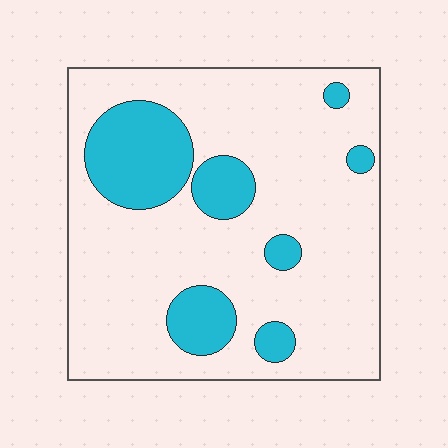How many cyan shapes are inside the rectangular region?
7.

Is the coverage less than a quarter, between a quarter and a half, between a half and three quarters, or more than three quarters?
Less than a quarter.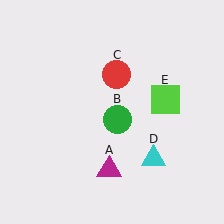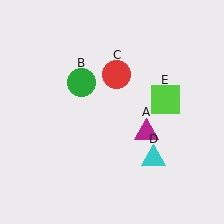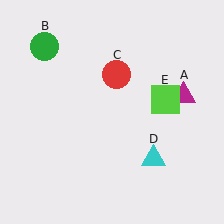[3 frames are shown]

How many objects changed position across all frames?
2 objects changed position: magenta triangle (object A), green circle (object B).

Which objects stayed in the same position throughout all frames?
Red circle (object C) and cyan triangle (object D) and lime square (object E) remained stationary.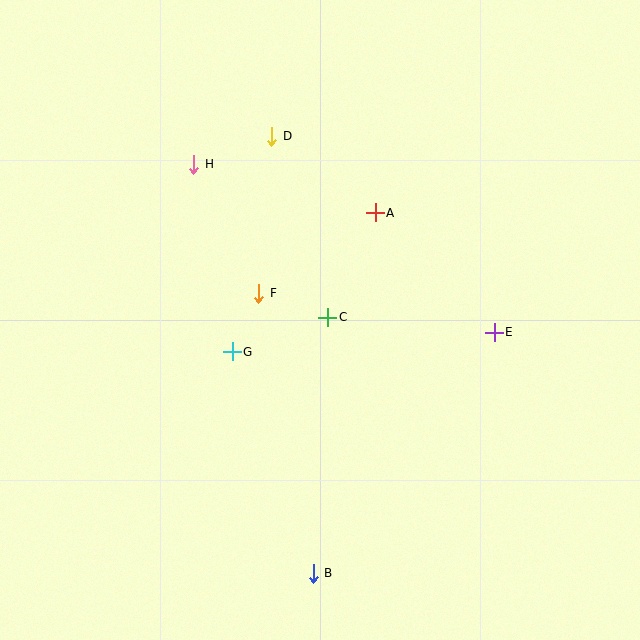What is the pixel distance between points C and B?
The distance between C and B is 256 pixels.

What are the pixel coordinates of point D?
Point D is at (272, 136).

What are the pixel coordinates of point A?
Point A is at (375, 213).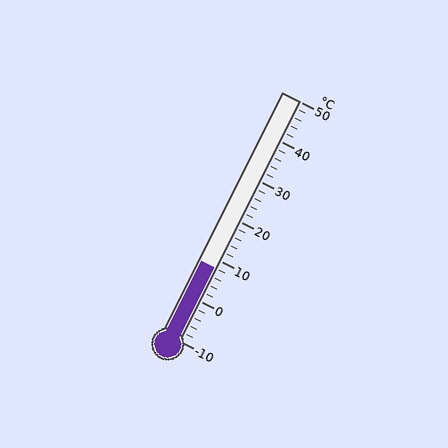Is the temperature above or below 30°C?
The temperature is below 30°C.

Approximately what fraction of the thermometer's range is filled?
The thermometer is filled to approximately 30% of its range.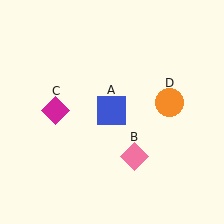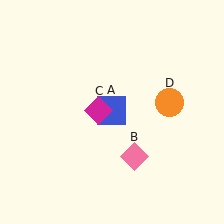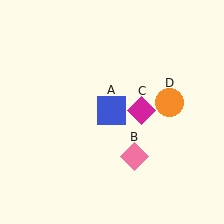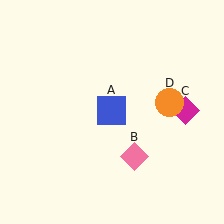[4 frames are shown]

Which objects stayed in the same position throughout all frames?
Blue square (object A) and pink diamond (object B) and orange circle (object D) remained stationary.